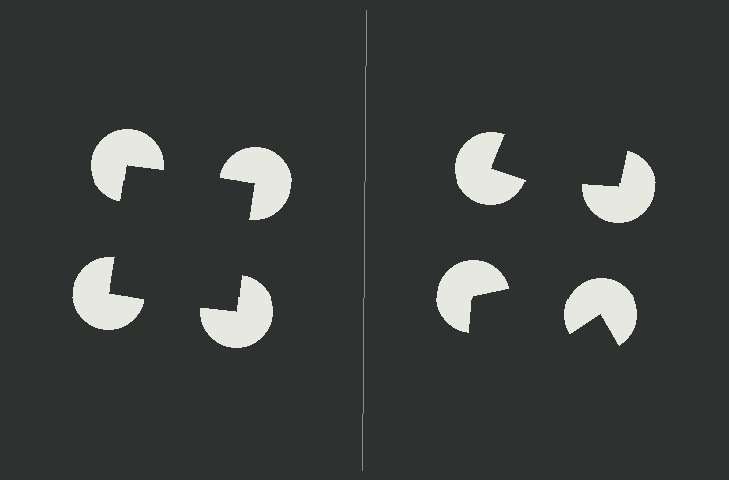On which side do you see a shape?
An illusory square appears on the left side. On the right side the wedge cuts are rotated, so no coherent shape forms.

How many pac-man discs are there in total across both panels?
8 — 4 on each side.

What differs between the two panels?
The pac-man discs are positioned identically on both sides; only the wedge orientations differ. On the left they align to a square; on the right they are misaligned.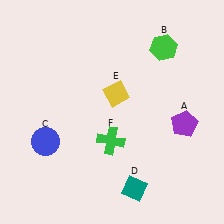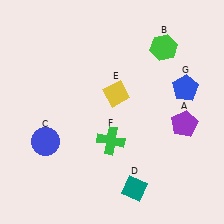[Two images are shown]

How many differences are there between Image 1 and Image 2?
There is 1 difference between the two images.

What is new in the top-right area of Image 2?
A blue pentagon (G) was added in the top-right area of Image 2.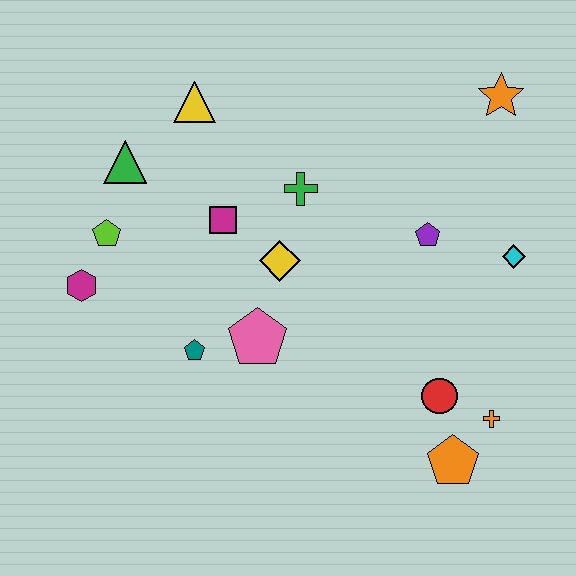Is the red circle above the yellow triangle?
No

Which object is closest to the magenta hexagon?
The lime pentagon is closest to the magenta hexagon.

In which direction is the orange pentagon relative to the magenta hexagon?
The orange pentagon is to the right of the magenta hexagon.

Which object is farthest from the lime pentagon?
The orange cross is farthest from the lime pentagon.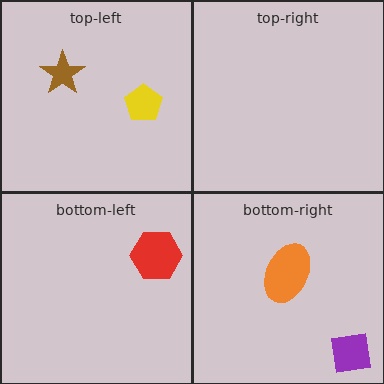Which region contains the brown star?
The top-left region.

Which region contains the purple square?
The bottom-right region.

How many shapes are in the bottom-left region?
1.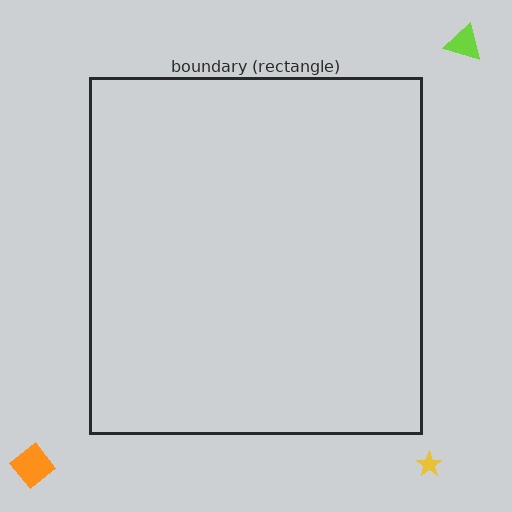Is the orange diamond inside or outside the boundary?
Outside.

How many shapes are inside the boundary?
0 inside, 3 outside.